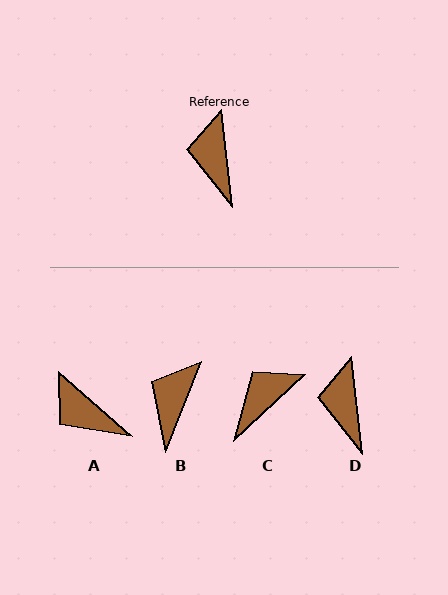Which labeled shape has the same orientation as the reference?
D.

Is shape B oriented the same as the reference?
No, it is off by about 28 degrees.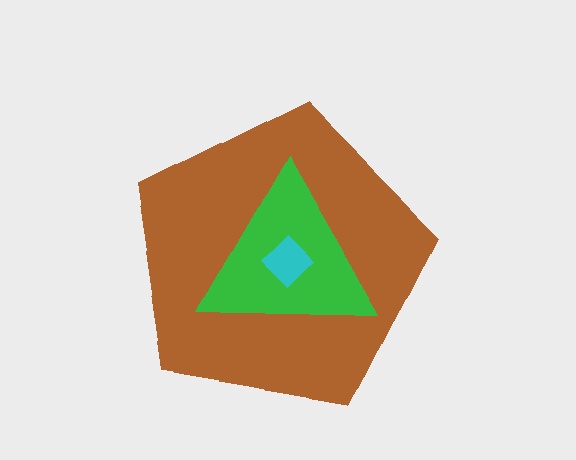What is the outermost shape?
The brown pentagon.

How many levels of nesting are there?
3.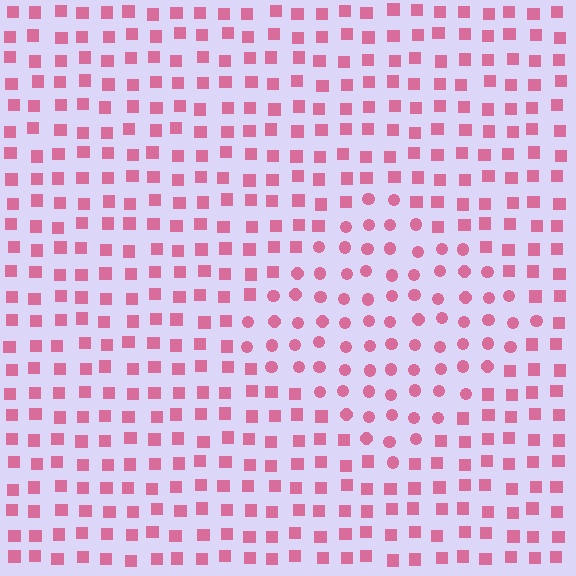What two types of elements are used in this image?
The image uses circles inside the diamond region and squares outside it.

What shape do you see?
I see a diamond.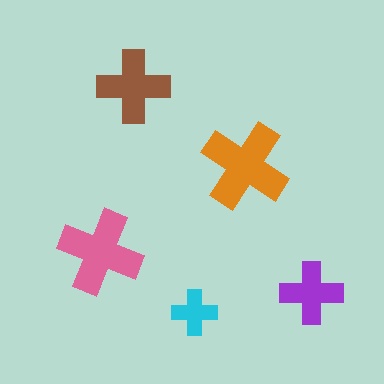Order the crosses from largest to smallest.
the orange one, the pink one, the brown one, the purple one, the cyan one.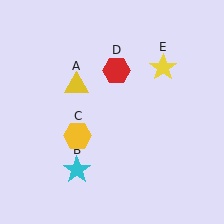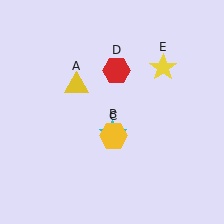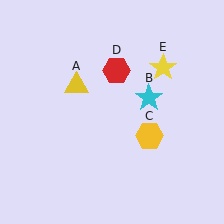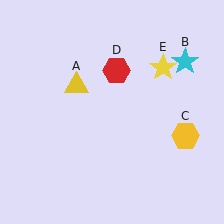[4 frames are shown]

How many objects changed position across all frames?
2 objects changed position: cyan star (object B), yellow hexagon (object C).